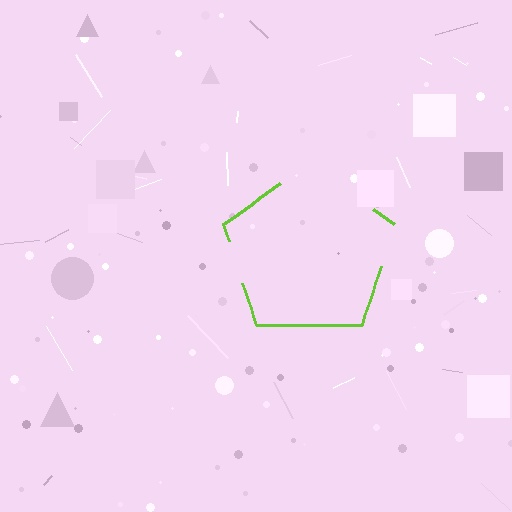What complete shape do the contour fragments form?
The contour fragments form a pentagon.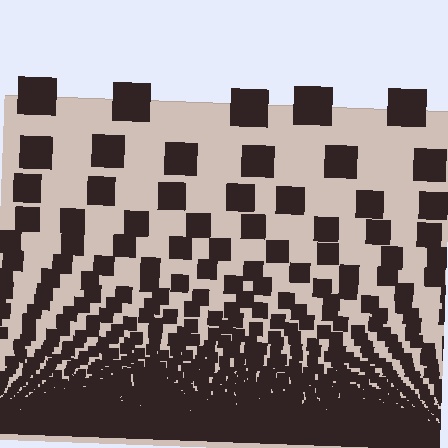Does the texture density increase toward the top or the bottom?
Density increases toward the bottom.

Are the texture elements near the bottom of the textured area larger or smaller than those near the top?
Smaller. The gradient is inverted — elements near the bottom are smaller and denser.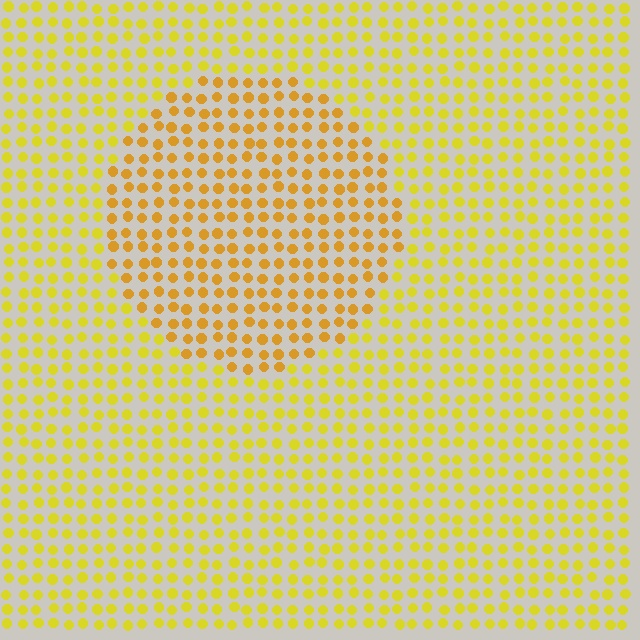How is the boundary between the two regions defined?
The boundary is defined purely by a slight shift in hue (about 21 degrees). Spacing, size, and orientation are identical on both sides.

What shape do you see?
I see a circle.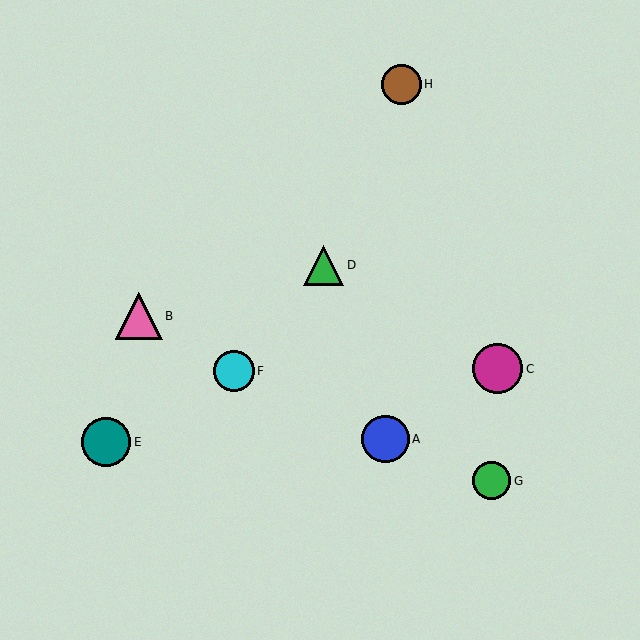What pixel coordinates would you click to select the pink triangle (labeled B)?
Click at (139, 316) to select the pink triangle B.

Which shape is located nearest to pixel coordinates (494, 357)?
The magenta circle (labeled C) at (498, 369) is nearest to that location.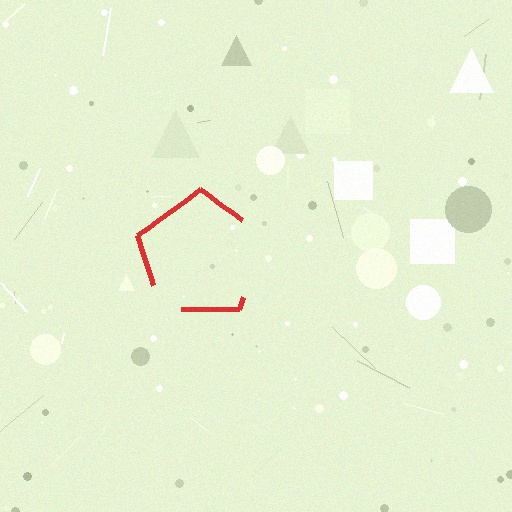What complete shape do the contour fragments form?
The contour fragments form a pentagon.